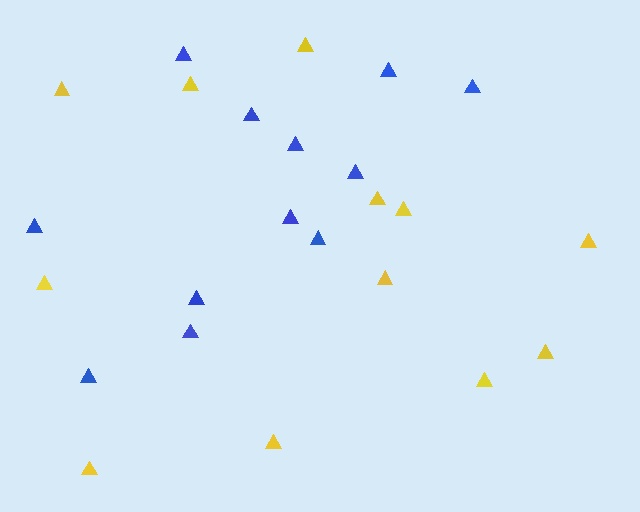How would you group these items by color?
There are 2 groups: one group of yellow triangles (12) and one group of blue triangles (12).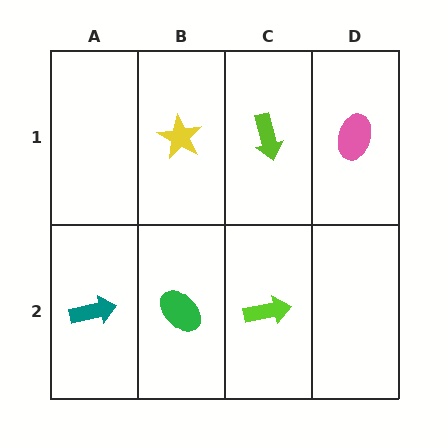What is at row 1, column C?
A lime arrow.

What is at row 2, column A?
A teal arrow.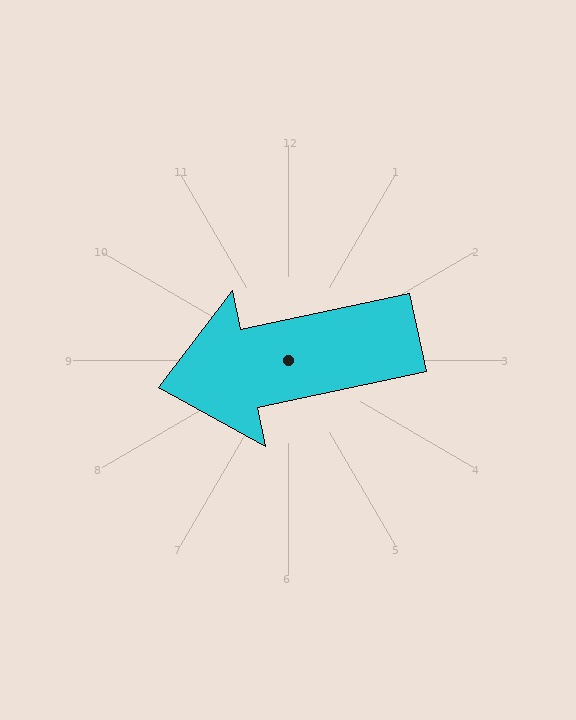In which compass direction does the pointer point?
West.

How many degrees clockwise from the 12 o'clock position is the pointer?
Approximately 258 degrees.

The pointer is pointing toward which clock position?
Roughly 9 o'clock.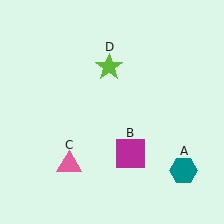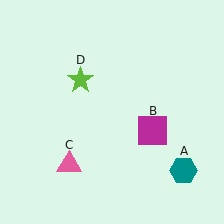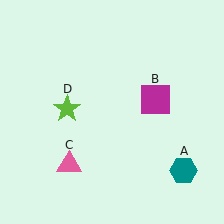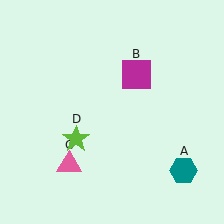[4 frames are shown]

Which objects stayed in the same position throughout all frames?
Teal hexagon (object A) and pink triangle (object C) remained stationary.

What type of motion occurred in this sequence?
The magenta square (object B), lime star (object D) rotated counterclockwise around the center of the scene.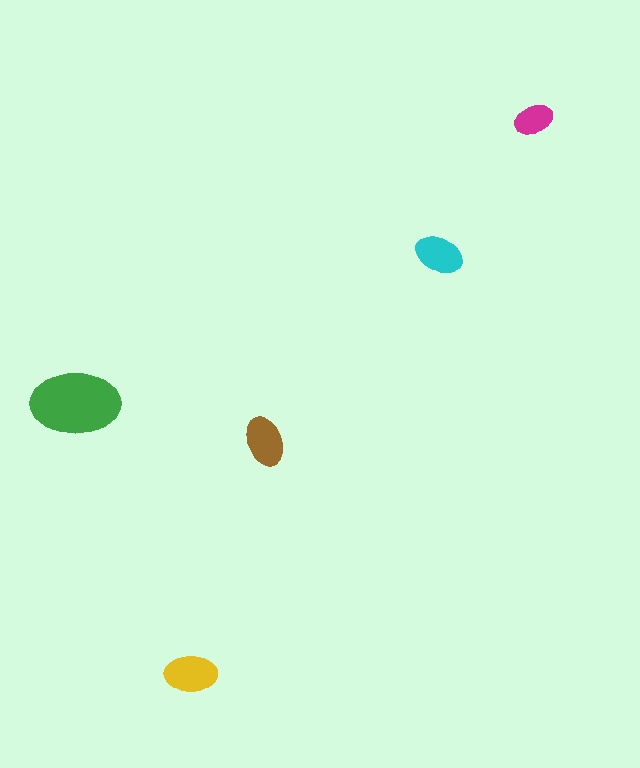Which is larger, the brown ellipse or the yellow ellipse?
The yellow one.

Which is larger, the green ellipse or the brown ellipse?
The green one.